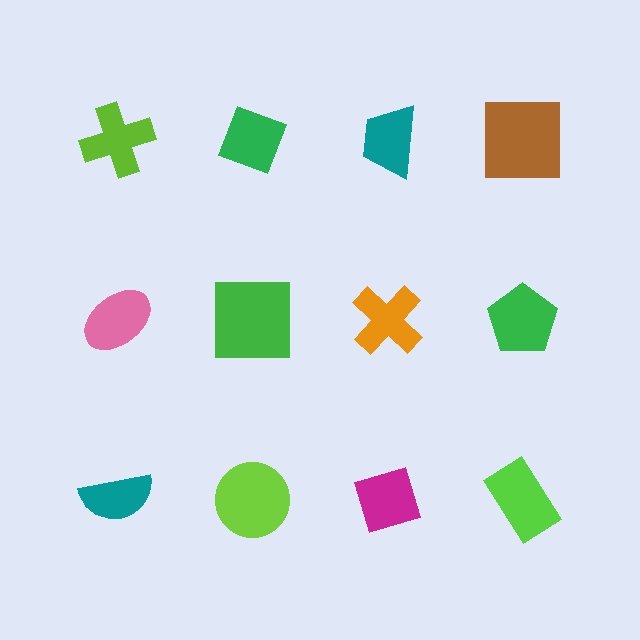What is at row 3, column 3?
A magenta diamond.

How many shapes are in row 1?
4 shapes.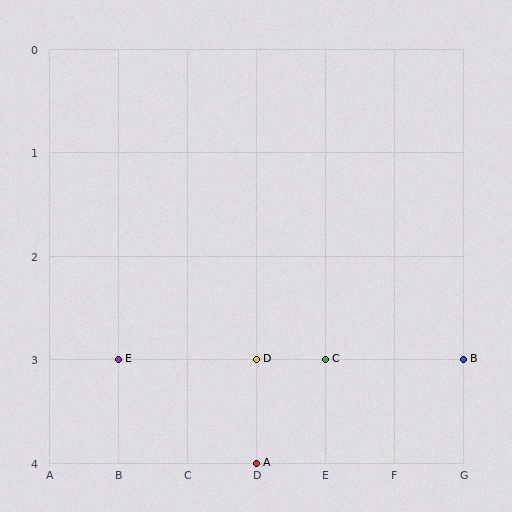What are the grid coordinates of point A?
Point A is at grid coordinates (D, 4).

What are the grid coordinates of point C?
Point C is at grid coordinates (E, 3).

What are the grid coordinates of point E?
Point E is at grid coordinates (B, 3).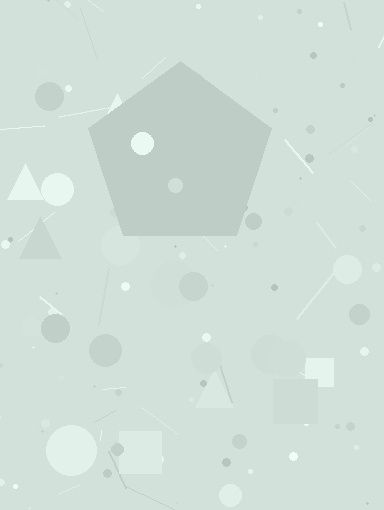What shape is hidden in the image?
A pentagon is hidden in the image.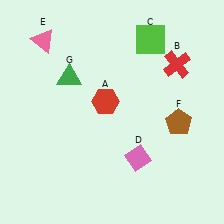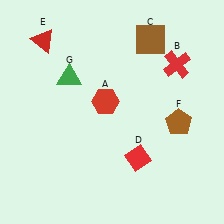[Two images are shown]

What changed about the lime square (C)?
In Image 1, C is lime. In Image 2, it changed to brown.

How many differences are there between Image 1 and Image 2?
There are 3 differences between the two images.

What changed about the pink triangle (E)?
In Image 1, E is pink. In Image 2, it changed to red.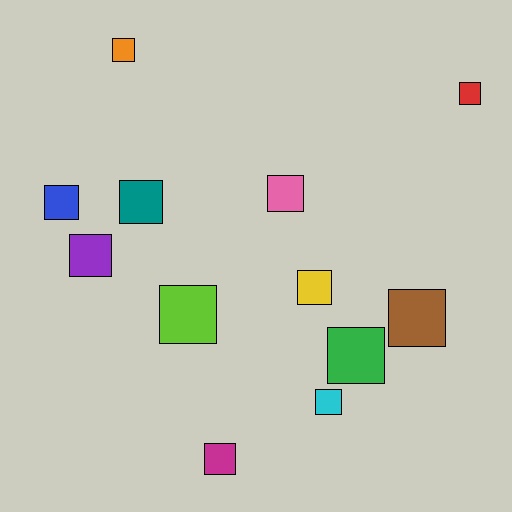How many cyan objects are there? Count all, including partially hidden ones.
There is 1 cyan object.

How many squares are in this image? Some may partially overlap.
There are 12 squares.